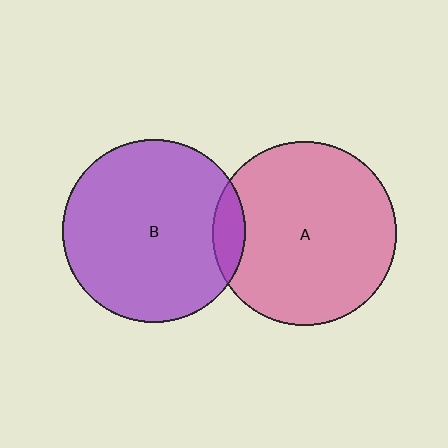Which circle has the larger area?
Circle A (pink).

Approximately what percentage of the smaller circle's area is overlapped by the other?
Approximately 10%.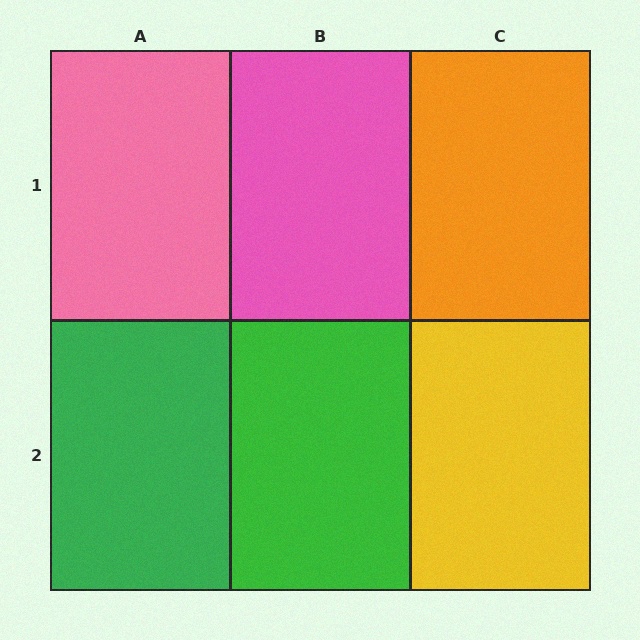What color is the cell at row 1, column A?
Pink.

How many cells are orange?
1 cell is orange.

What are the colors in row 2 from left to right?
Green, green, yellow.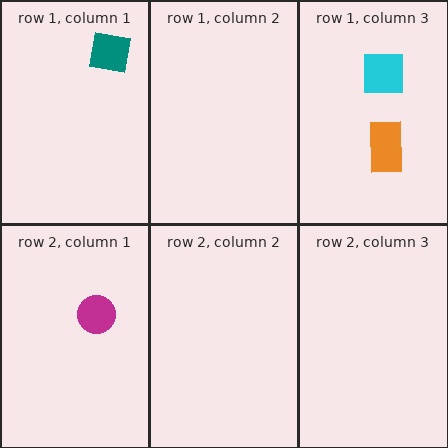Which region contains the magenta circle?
The row 2, column 1 region.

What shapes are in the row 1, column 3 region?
The cyan square, the orange rectangle.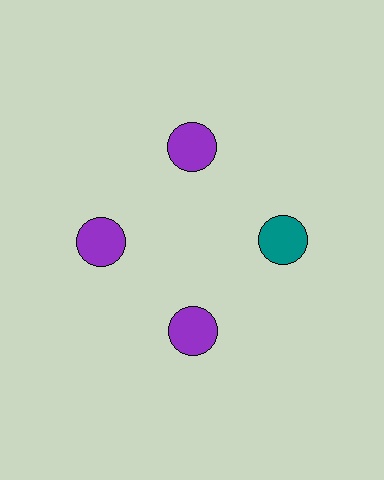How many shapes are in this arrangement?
There are 4 shapes arranged in a ring pattern.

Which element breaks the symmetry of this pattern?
The teal circle at roughly the 3 o'clock position breaks the symmetry. All other shapes are purple circles.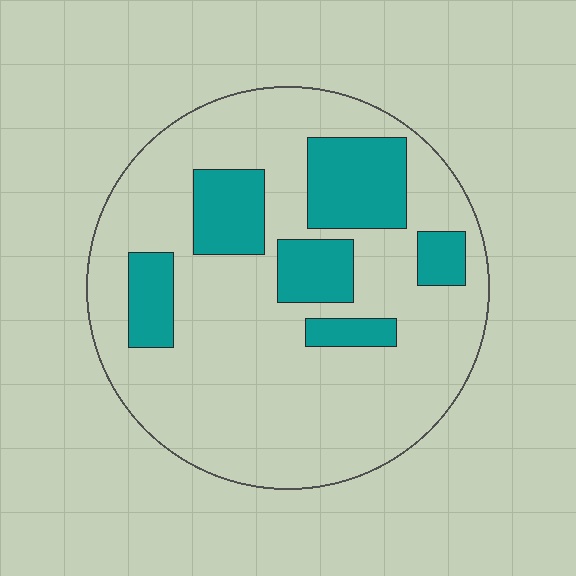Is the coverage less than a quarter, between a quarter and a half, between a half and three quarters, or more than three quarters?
Less than a quarter.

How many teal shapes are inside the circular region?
6.